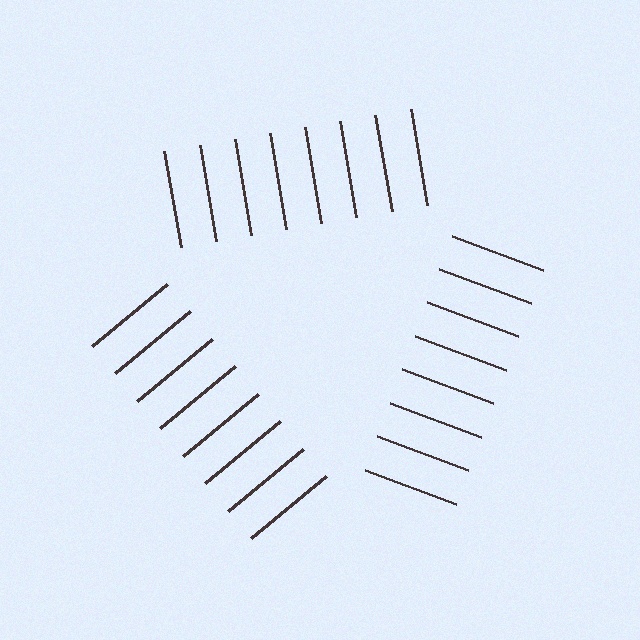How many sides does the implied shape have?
3 sides — the line-ends trace a triangle.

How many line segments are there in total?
24 — 8 along each of the 3 edges.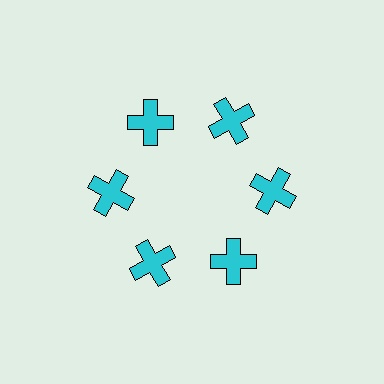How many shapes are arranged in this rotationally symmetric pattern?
There are 6 shapes, arranged in 6 groups of 1.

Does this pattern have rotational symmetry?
Yes, this pattern has 6-fold rotational symmetry. It looks the same after rotating 60 degrees around the center.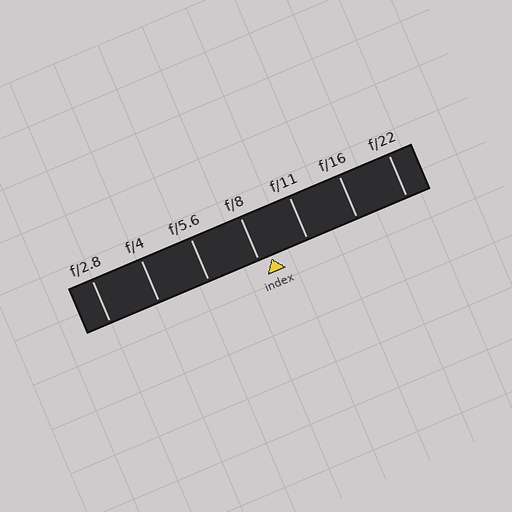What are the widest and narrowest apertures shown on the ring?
The widest aperture shown is f/2.8 and the narrowest is f/22.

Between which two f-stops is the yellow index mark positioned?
The index mark is between f/8 and f/11.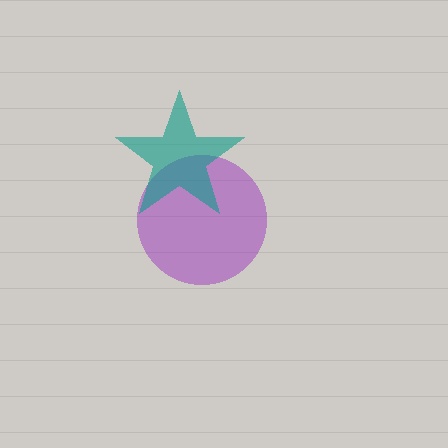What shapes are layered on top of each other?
The layered shapes are: a purple circle, a teal star.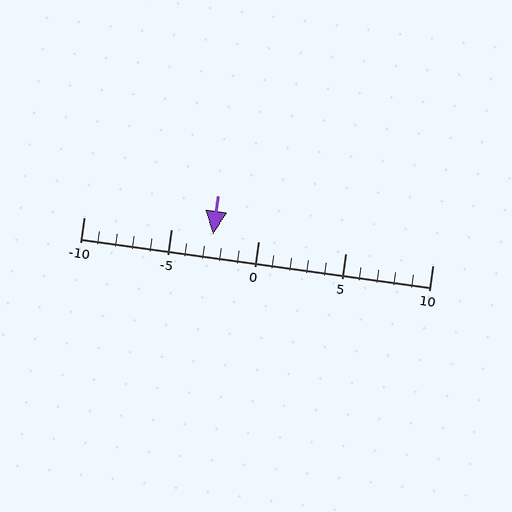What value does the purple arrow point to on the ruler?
The purple arrow points to approximately -3.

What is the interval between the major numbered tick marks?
The major tick marks are spaced 5 units apart.